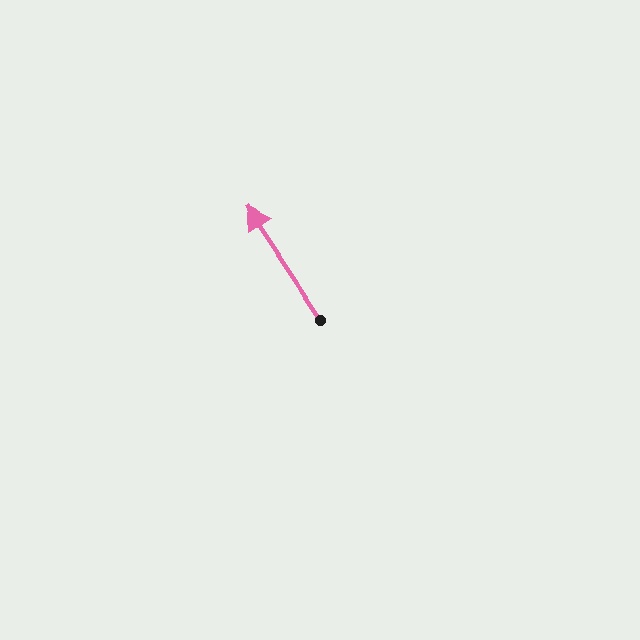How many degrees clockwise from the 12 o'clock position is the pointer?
Approximately 327 degrees.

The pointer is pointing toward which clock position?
Roughly 11 o'clock.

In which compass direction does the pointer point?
Northwest.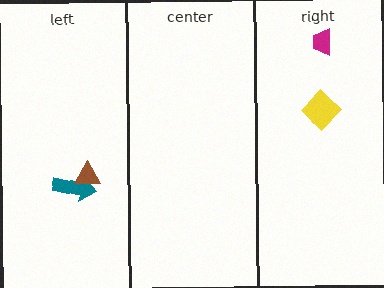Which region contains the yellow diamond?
The right region.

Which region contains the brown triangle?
The left region.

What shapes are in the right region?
The magenta trapezoid, the yellow diamond.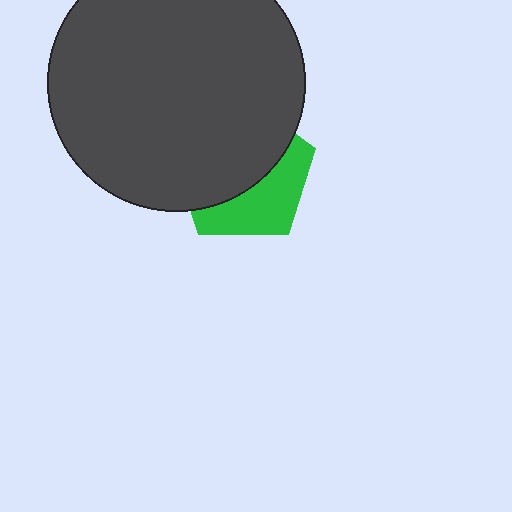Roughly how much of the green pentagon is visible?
A small part of it is visible (roughly 40%).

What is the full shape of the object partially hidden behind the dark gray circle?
The partially hidden object is a green pentagon.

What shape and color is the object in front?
The object in front is a dark gray circle.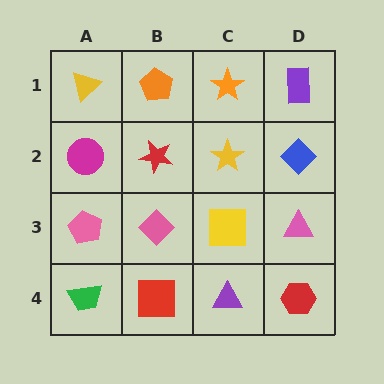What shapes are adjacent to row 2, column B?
An orange pentagon (row 1, column B), a pink diamond (row 3, column B), a magenta circle (row 2, column A), a yellow star (row 2, column C).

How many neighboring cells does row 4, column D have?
2.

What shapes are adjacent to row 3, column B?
A red star (row 2, column B), a red square (row 4, column B), a pink pentagon (row 3, column A), a yellow square (row 3, column C).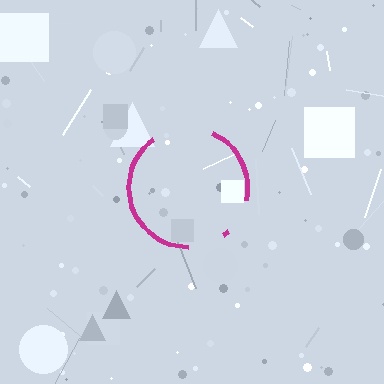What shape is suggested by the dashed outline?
The dashed outline suggests a circle.